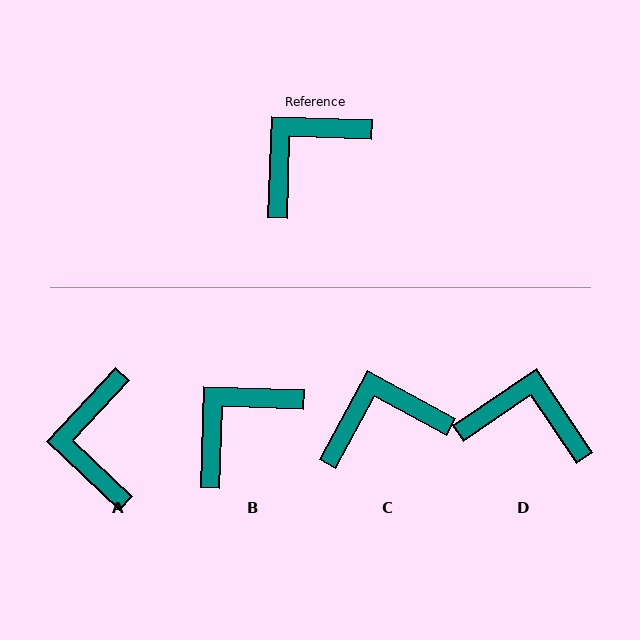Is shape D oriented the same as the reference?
No, it is off by about 54 degrees.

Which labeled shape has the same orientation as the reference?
B.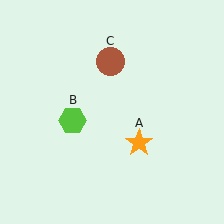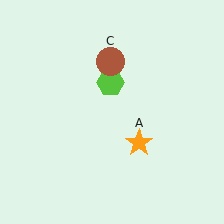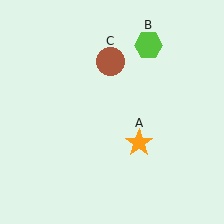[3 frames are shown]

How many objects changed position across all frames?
1 object changed position: lime hexagon (object B).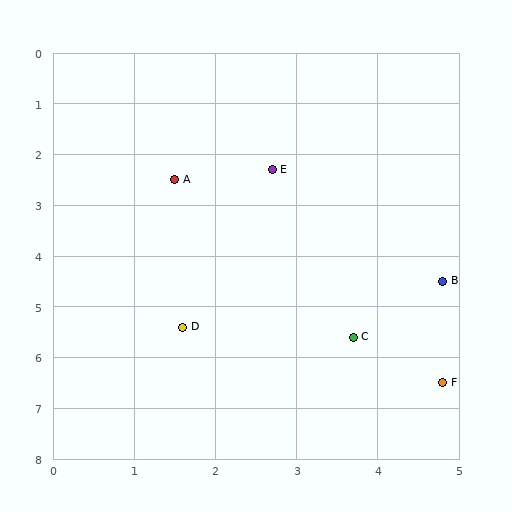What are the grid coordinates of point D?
Point D is at approximately (1.6, 5.4).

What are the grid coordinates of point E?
Point E is at approximately (2.7, 2.3).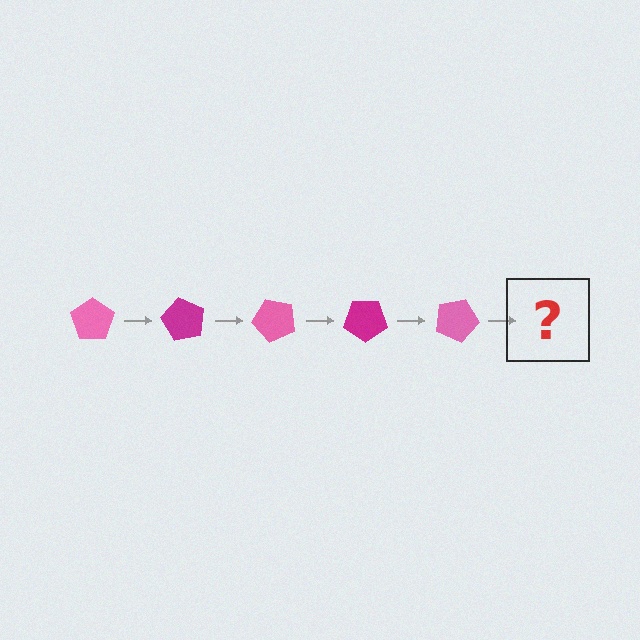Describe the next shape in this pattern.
It should be a magenta pentagon, rotated 300 degrees from the start.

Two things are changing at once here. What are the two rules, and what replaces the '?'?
The two rules are that it rotates 60 degrees each step and the color cycles through pink and magenta. The '?' should be a magenta pentagon, rotated 300 degrees from the start.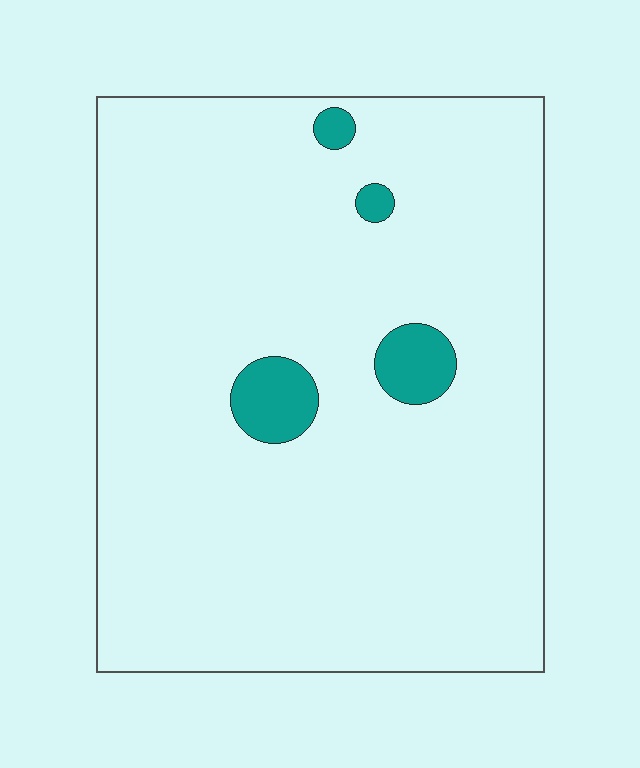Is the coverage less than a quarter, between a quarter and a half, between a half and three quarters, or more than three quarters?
Less than a quarter.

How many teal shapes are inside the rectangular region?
4.